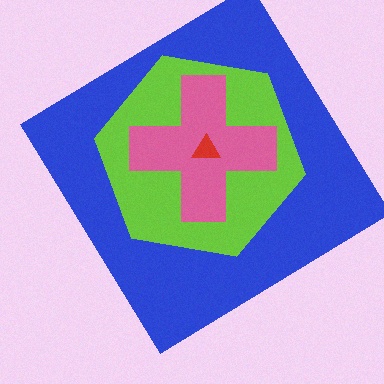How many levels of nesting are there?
4.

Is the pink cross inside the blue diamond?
Yes.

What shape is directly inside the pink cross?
The red triangle.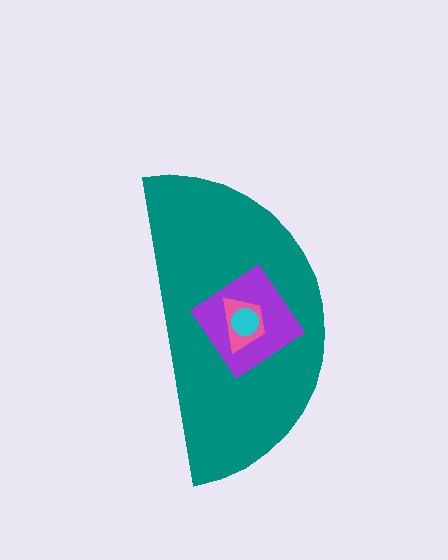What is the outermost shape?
The teal semicircle.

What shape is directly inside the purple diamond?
The pink trapezoid.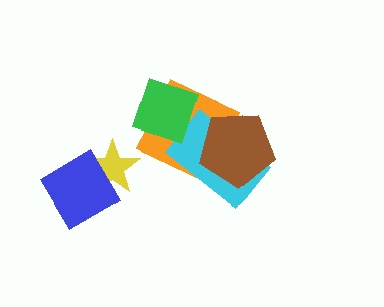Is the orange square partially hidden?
Yes, it is partially covered by another shape.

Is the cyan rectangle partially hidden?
Yes, it is partially covered by another shape.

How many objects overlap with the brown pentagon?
2 objects overlap with the brown pentagon.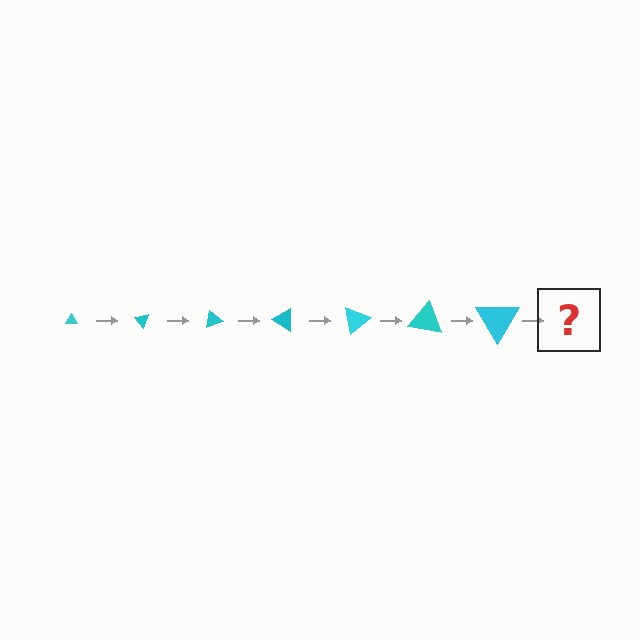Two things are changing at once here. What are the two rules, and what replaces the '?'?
The two rules are that the triangle grows larger each step and it rotates 50 degrees each step. The '?' should be a triangle, larger than the previous one and rotated 350 degrees from the start.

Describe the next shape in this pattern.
It should be a triangle, larger than the previous one and rotated 350 degrees from the start.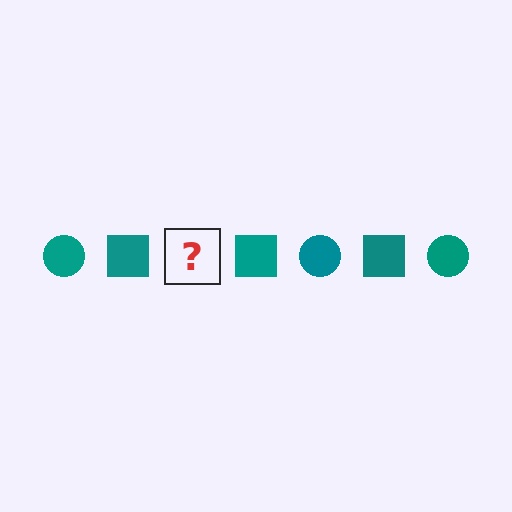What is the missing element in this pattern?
The missing element is a teal circle.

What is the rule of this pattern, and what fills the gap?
The rule is that the pattern cycles through circle, square shapes in teal. The gap should be filled with a teal circle.